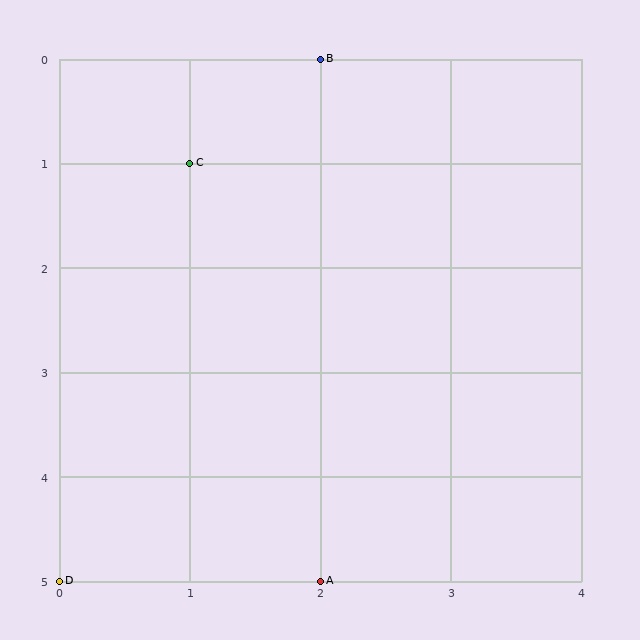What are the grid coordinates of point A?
Point A is at grid coordinates (2, 5).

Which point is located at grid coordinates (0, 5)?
Point D is at (0, 5).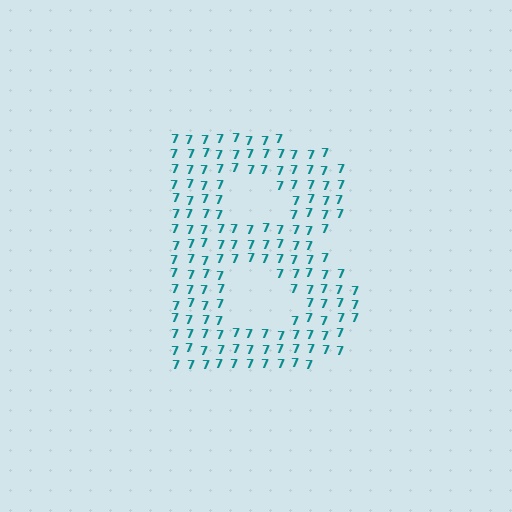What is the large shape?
The large shape is the letter B.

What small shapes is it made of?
It is made of small digit 7's.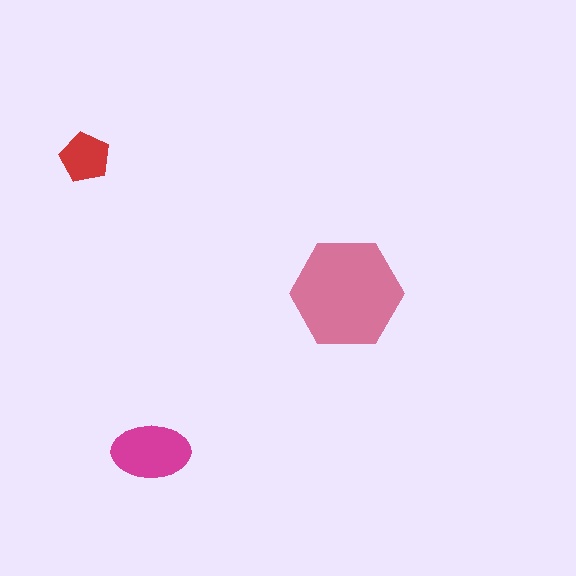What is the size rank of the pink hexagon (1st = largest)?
1st.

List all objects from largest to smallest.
The pink hexagon, the magenta ellipse, the red pentagon.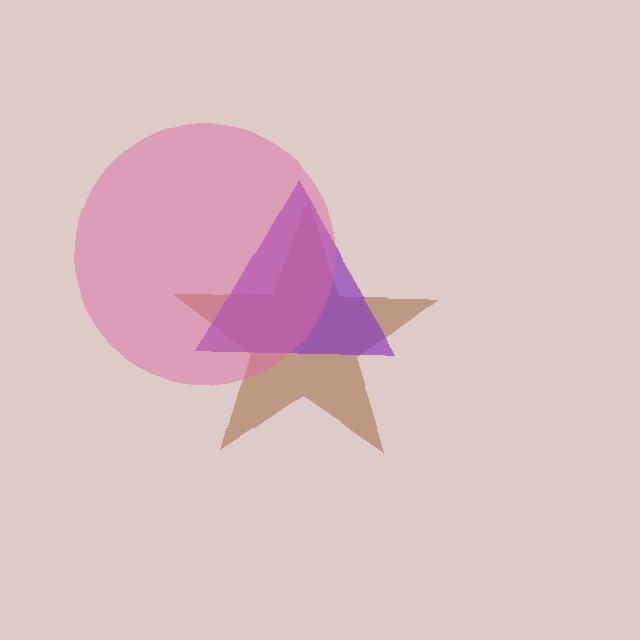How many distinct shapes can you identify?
There are 3 distinct shapes: a brown star, a purple triangle, a pink circle.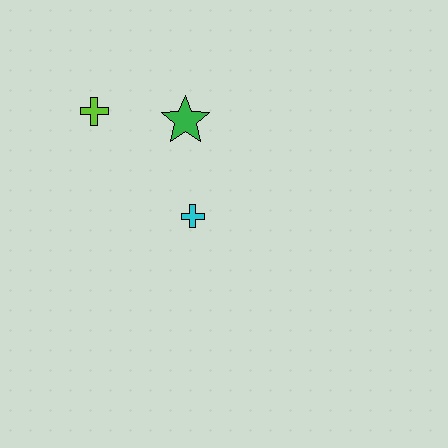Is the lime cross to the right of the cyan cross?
No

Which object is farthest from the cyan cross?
The lime cross is farthest from the cyan cross.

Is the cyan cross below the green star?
Yes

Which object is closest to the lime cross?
The green star is closest to the lime cross.